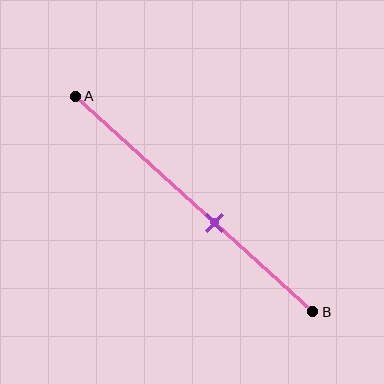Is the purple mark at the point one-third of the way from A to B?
No, the mark is at about 60% from A, not at the 33% one-third point.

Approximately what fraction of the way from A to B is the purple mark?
The purple mark is approximately 60% of the way from A to B.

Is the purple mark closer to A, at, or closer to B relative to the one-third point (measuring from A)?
The purple mark is closer to point B than the one-third point of segment AB.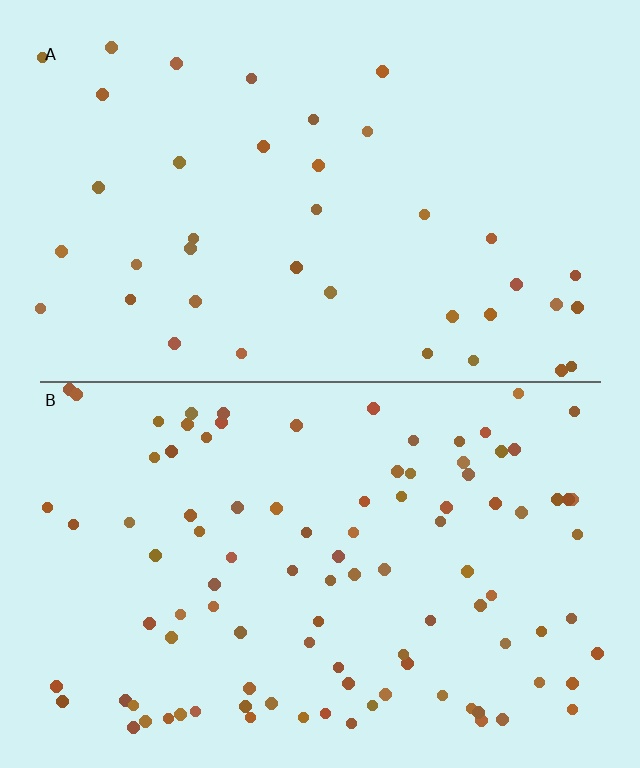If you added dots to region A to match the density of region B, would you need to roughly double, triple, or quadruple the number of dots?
Approximately triple.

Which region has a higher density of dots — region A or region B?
B (the bottom).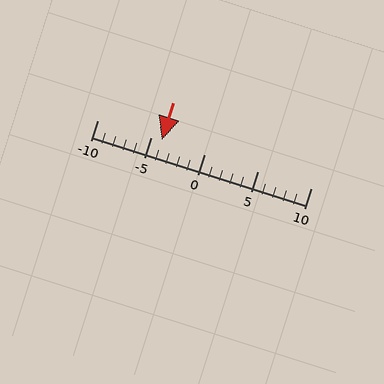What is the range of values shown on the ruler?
The ruler shows values from -10 to 10.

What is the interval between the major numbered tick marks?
The major tick marks are spaced 5 units apart.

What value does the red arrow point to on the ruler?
The red arrow points to approximately -4.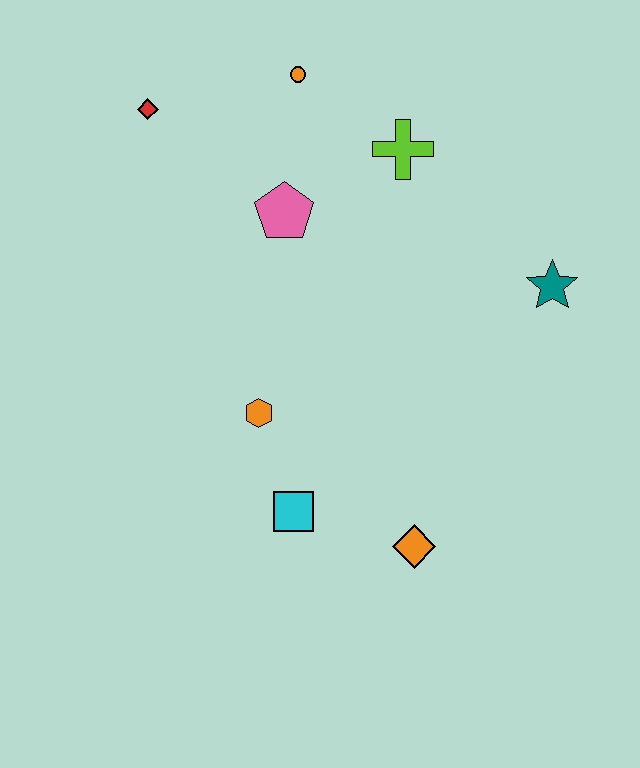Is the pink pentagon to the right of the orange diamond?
No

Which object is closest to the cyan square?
The orange hexagon is closest to the cyan square.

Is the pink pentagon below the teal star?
No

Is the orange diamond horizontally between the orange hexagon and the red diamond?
No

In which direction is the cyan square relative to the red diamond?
The cyan square is below the red diamond.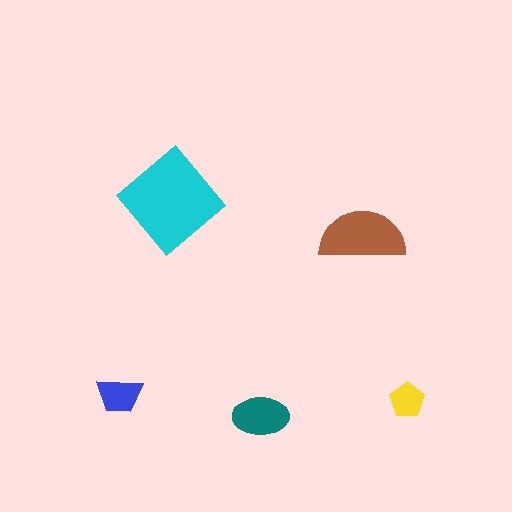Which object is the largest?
The cyan diamond.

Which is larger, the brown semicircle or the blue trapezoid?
The brown semicircle.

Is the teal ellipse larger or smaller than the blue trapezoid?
Larger.